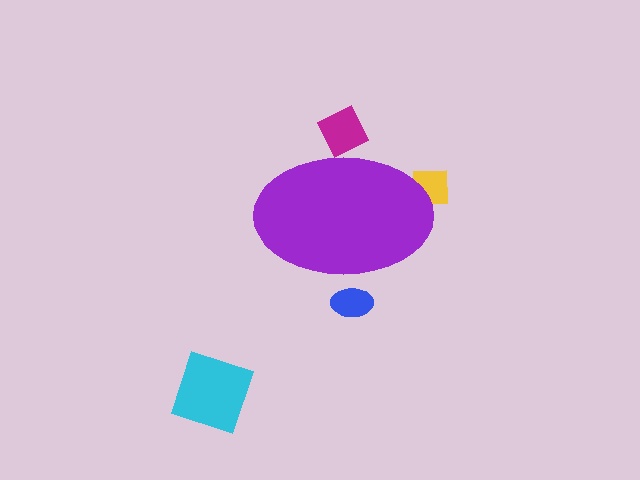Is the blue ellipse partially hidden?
Yes, the blue ellipse is partially hidden behind the purple ellipse.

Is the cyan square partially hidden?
No, the cyan square is fully visible.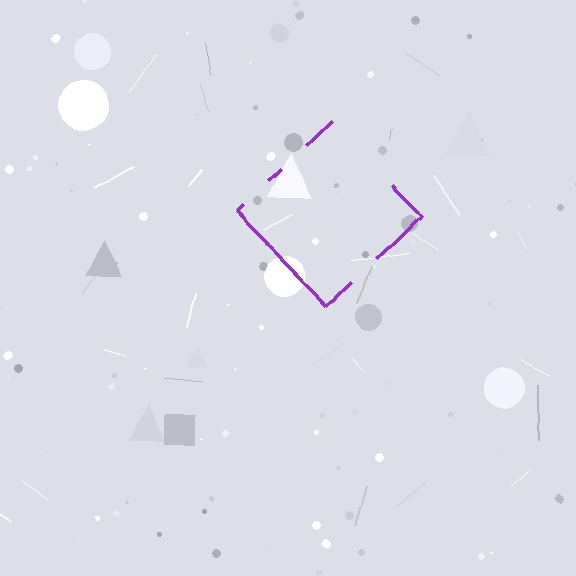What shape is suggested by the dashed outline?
The dashed outline suggests a diamond.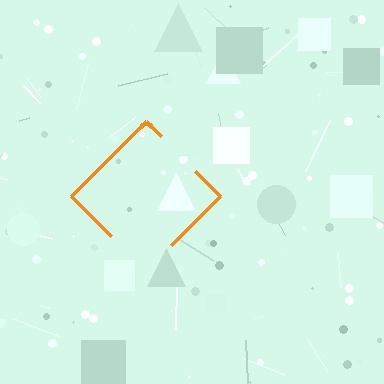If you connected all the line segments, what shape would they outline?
They would outline a diamond.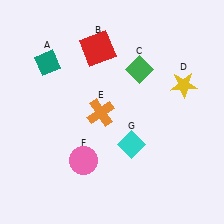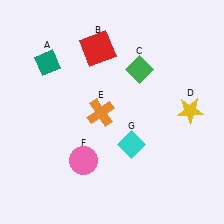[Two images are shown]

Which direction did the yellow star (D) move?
The yellow star (D) moved down.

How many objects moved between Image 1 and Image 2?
1 object moved between the two images.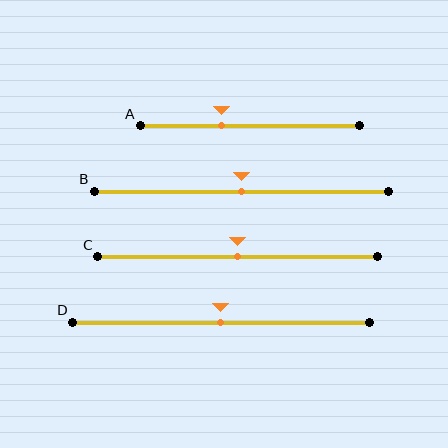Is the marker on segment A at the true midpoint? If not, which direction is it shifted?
No, the marker on segment A is shifted to the left by about 13% of the segment length.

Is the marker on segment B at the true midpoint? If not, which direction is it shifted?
Yes, the marker on segment B is at the true midpoint.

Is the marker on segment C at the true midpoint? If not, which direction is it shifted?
Yes, the marker on segment C is at the true midpoint.